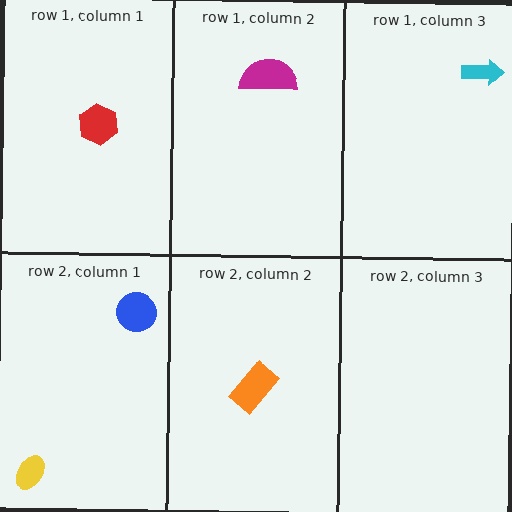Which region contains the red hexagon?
The row 1, column 1 region.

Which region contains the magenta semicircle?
The row 1, column 2 region.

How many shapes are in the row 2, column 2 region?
1.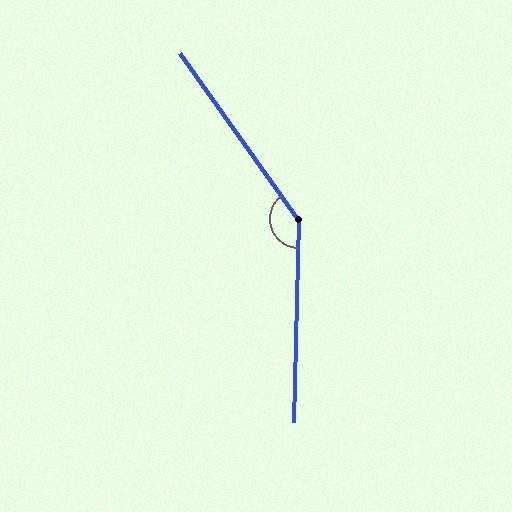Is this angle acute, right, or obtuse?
It is obtuse.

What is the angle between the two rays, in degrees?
Approximately 143 degrees.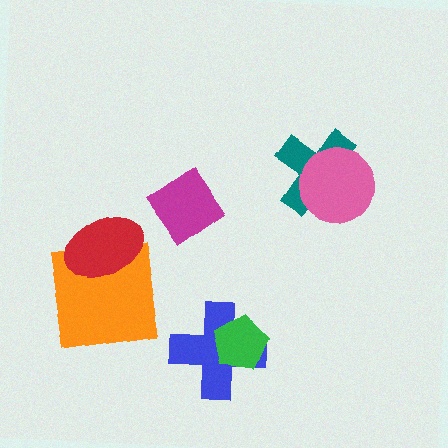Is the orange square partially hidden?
Yes, it is partially covered by another shape.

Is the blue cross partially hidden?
Yes, it is partially covered by another shape.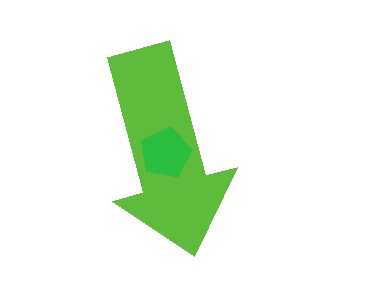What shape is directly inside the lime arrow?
The green pentagon.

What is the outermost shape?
The lime arrow.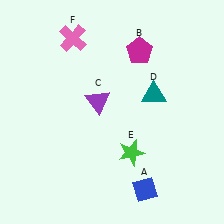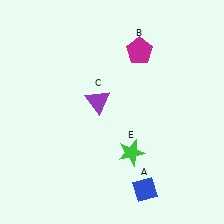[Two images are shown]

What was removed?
The pink cross (F), the teal triangle (D) were removed in Image 2.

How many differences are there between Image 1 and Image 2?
There are 2 differences between the two images.